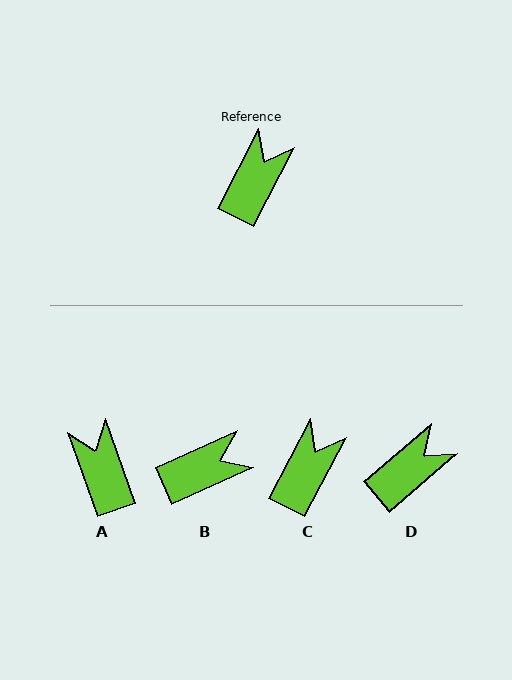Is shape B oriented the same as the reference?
No, it is off by about 38 degrees.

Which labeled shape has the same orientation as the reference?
C.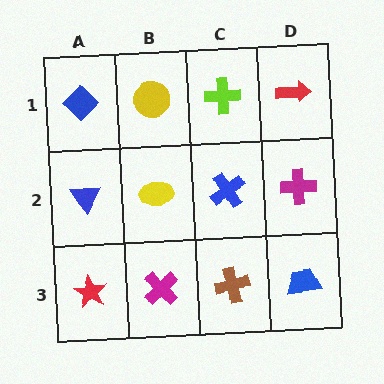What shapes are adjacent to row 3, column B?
A yellow ellipse (row 2, column B), a red star (row 3, column A), a brown cross (row 3, column C).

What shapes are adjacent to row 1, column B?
A yellow ellipse (row 2, column B), a blue diamond (row 1, column A), a lime cross (row 1, column C).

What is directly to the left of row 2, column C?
A yellow ellipse.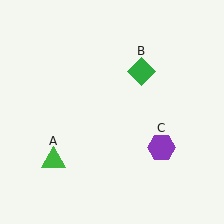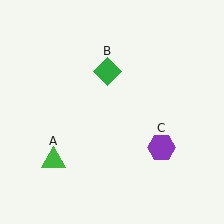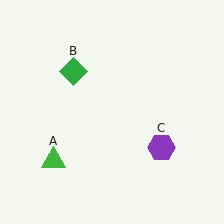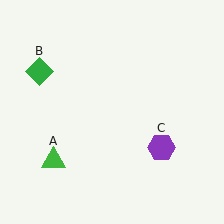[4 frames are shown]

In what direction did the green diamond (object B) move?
The green diamond (object B) moved left.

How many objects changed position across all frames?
1 object changed position: green diamond (object B).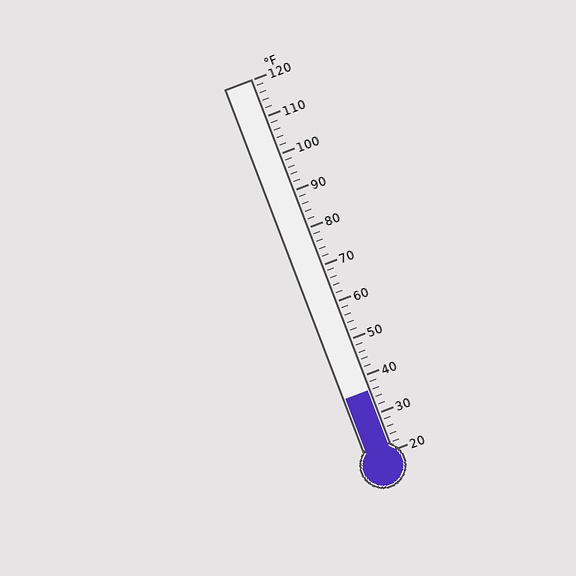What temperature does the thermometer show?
The thermometer shows approximately 36°F.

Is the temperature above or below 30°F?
The temperature is above 30°F.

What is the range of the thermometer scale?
The thermometer scale ranges from 20°F to 120°F.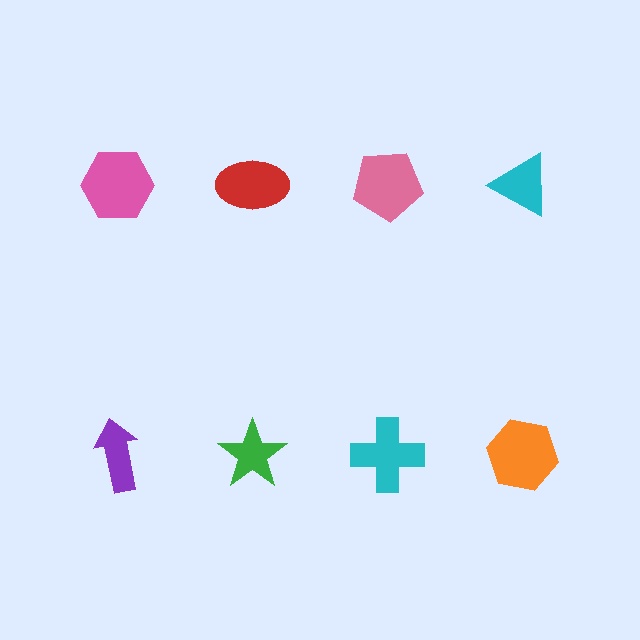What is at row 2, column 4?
An orange hexagon.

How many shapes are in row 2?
4 shapes.